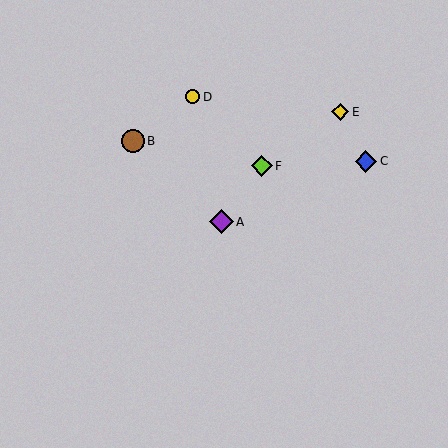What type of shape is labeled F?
Shape F is a lime diamond.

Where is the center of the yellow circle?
The center of the yellow circle is at (193, 97).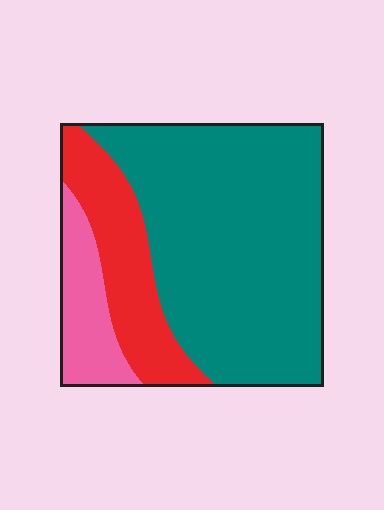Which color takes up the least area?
Pink, at roughly 15%.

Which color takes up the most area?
Teal, at roughly 65%.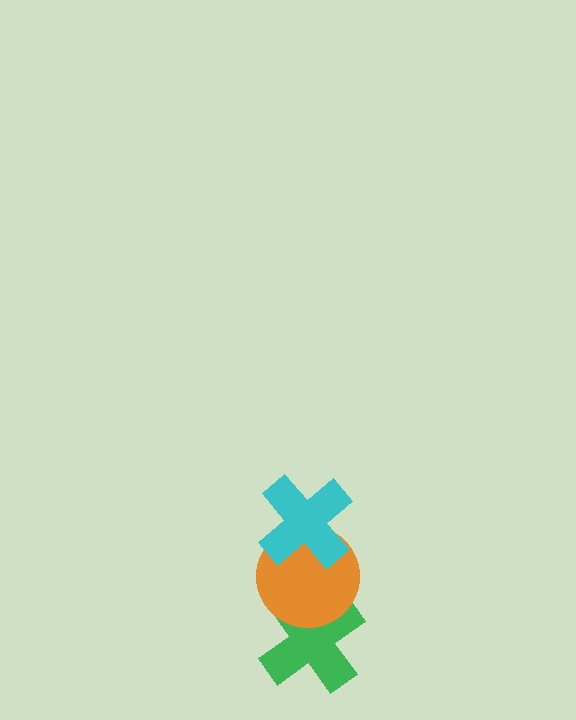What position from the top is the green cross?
The green cross is 3rd from the top.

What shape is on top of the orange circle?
The cyan cross is on top of the orange circle.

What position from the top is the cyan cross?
The cyan cross is 1st from the top.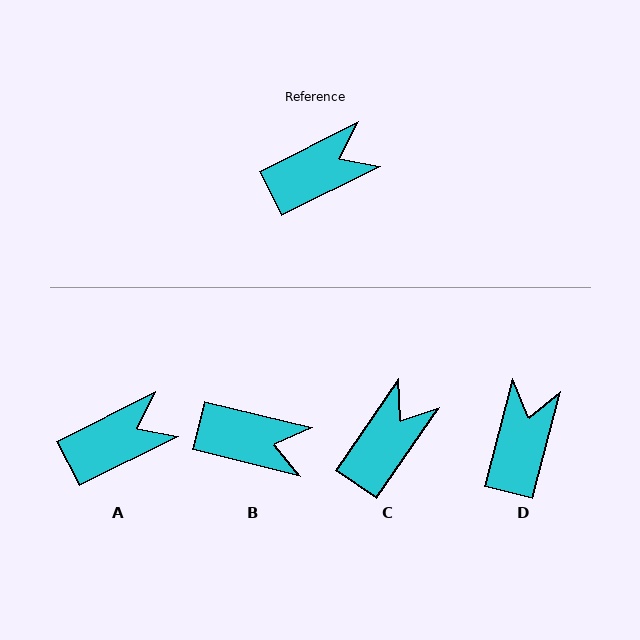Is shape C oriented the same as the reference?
No, it is off by about 29 degrees.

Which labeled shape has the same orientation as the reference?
A.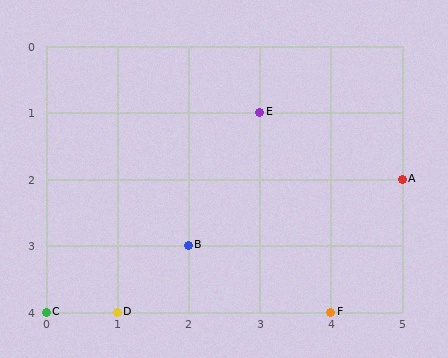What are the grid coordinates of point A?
Point A is at grid coordinates (5, 2).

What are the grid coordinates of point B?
Point B is at grid coordinates (2, 3).